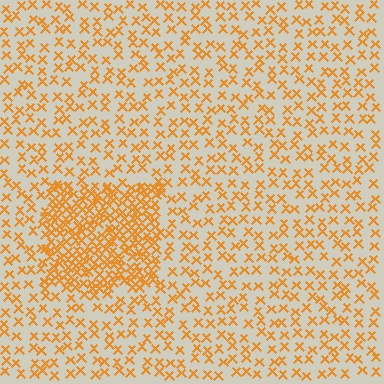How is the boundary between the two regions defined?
The boundary is defined by a change in element density (approximately 2.5x ratio). All elements are the same color, size, and shape.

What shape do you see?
I see a rectangle.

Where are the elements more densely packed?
The elements are more densely packed inside the rectangle boundary.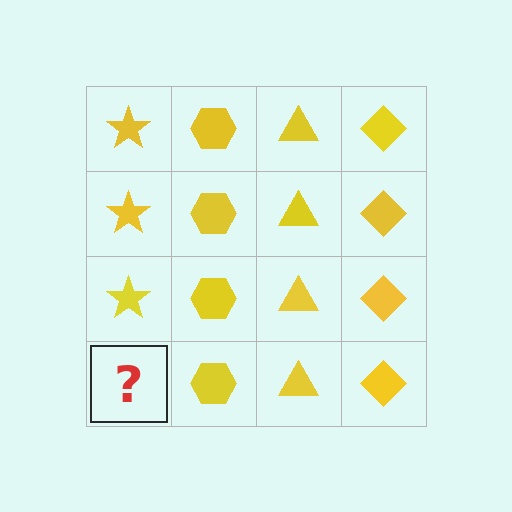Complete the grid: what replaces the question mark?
The question mark should be replaced with a yellow star.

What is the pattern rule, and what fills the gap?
The rule is that each column has a consistent shape. The gap should be filled with a yellow star.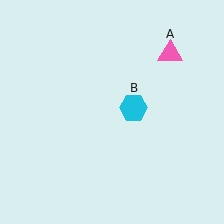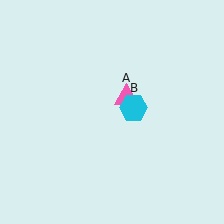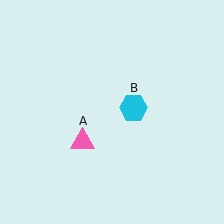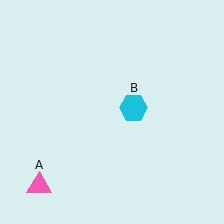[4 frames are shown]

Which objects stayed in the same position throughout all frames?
Cyan hexagon (object B) remained stationary.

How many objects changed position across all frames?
1 object changed position: pink triangle (object A).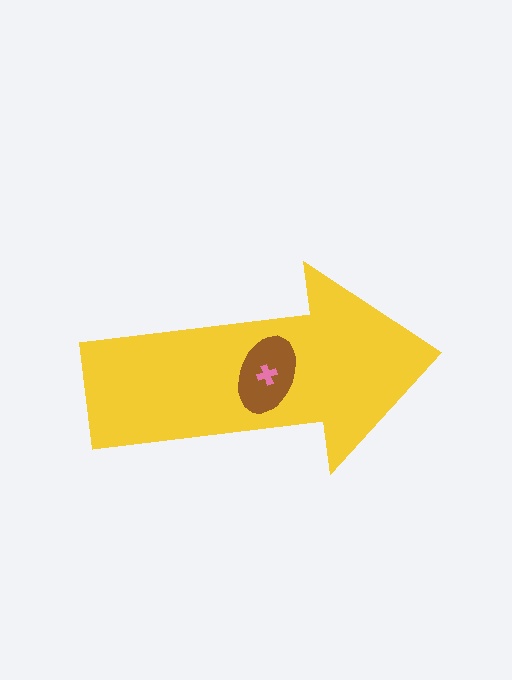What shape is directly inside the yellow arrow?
The brown ellipse.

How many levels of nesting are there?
3.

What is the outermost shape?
The yellow arrow.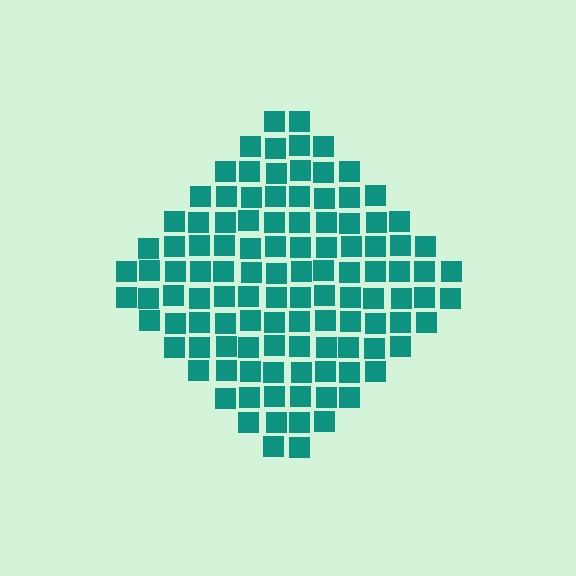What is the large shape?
The large shape is a diamond.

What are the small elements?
The small elements are squares.